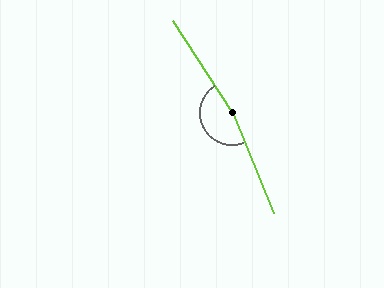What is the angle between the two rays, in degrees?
Approximately 169 degrees.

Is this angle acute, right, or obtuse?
It is obtuse.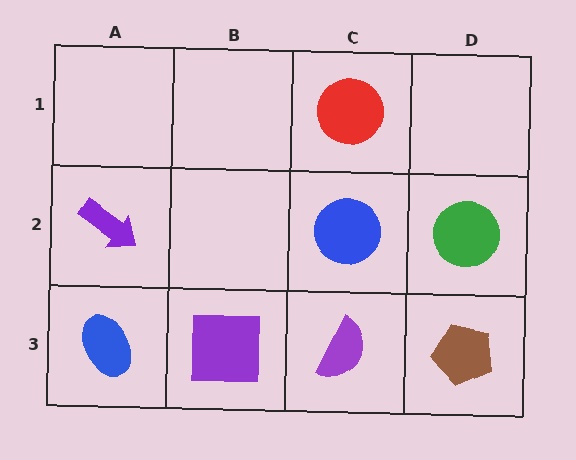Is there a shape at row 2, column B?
No, that cell is empty.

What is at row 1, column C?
A red circle.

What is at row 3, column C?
A purple semicircle.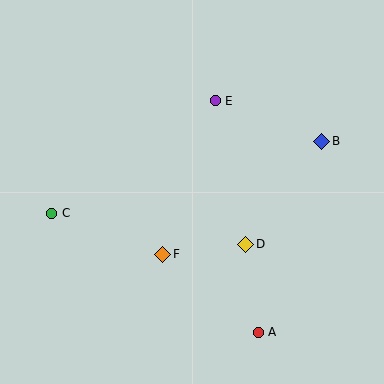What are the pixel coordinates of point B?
Point B is at (322, 141).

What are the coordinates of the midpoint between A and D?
The midpoint between A and D is at (252, 288).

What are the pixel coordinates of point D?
Point D is at (246, 244).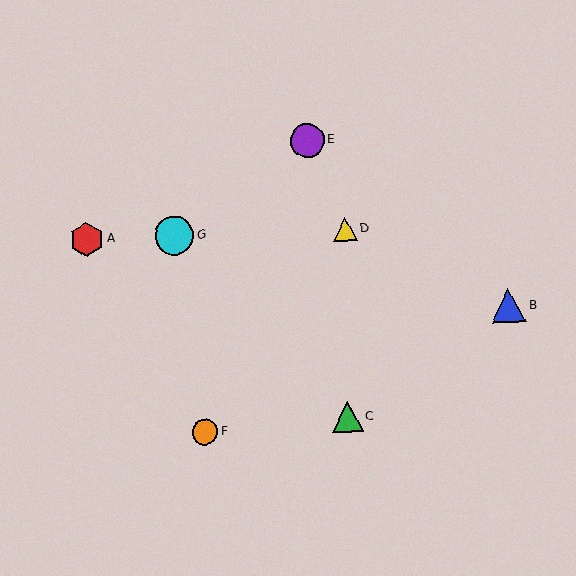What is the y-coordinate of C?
Object C is at y≈417.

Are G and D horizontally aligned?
Yes, both are at y≈236.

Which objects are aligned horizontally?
Objects A, D, G are aligned horizontally.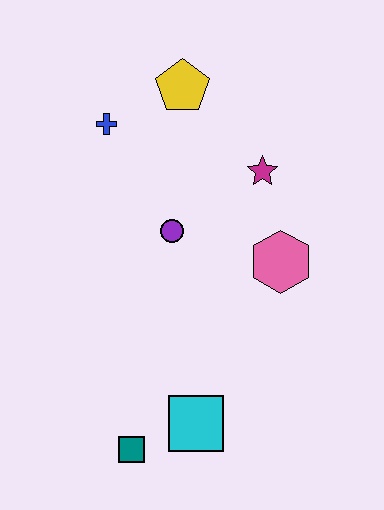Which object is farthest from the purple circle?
The teal square is farthest from the purple circle.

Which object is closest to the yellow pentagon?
The blue cross is closest to the yellow pentagon.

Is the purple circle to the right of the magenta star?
No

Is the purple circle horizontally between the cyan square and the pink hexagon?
No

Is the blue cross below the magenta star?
No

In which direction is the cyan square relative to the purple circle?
The cyan square is below the purple circle.